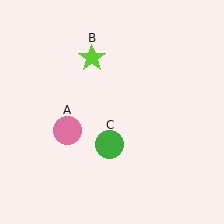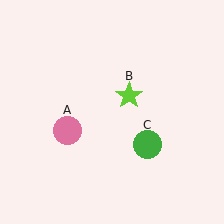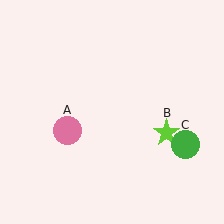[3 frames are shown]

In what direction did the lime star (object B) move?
The lime star (object B) moved down and to the right.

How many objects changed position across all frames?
2 objects changed position: lime star (object B), green circle (object C).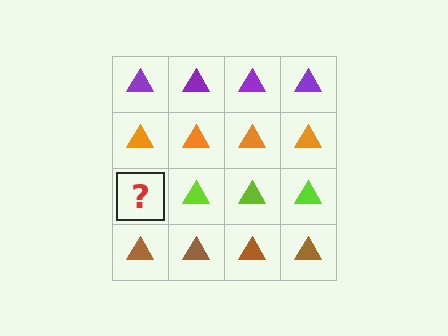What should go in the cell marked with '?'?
The missing cell should contain a lime triangle.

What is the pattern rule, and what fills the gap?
The rule is that each row has a consistent color. The gap should be filled with a lime triangle.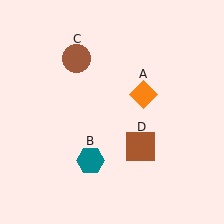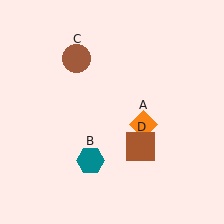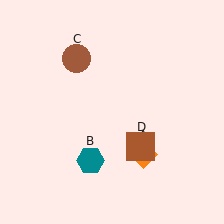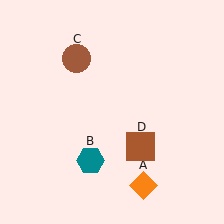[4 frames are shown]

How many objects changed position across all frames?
1 object changed position: orange diamond (object A).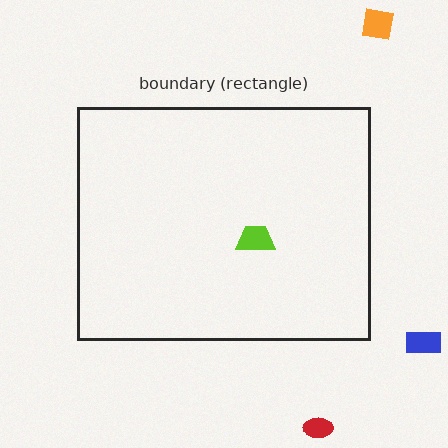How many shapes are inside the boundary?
1 inside, 3 outside.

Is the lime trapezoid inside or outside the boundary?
Inside.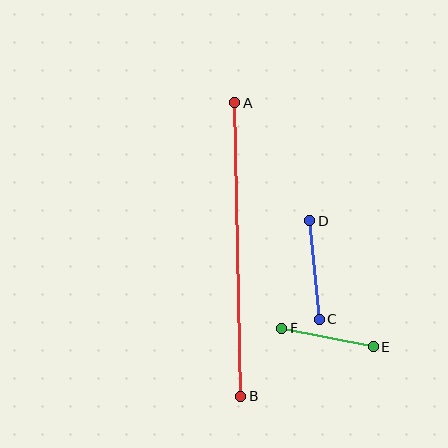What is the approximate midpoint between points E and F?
The midpoint is at approximately (328, 338) pixels.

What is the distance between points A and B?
The distance is approximately 293 pixels.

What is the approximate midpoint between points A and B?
The midpoint is at approximately (238, 249) pixels.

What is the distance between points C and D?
The distance is approximately 99 pixels.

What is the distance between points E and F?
The distance is approximately 93 pixels.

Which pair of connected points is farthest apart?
Points A and B are farthest apart.